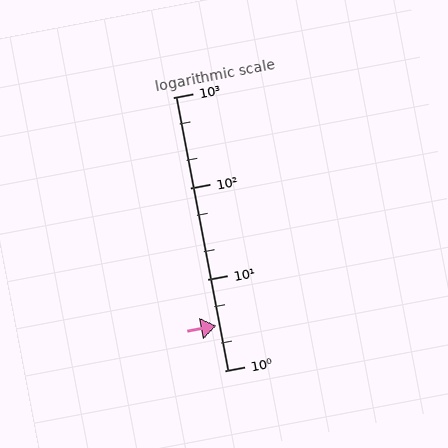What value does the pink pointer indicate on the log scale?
The pointer indicates approximately 3.1.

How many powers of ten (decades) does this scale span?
The scale spans 3 decades, from 1 to 1000.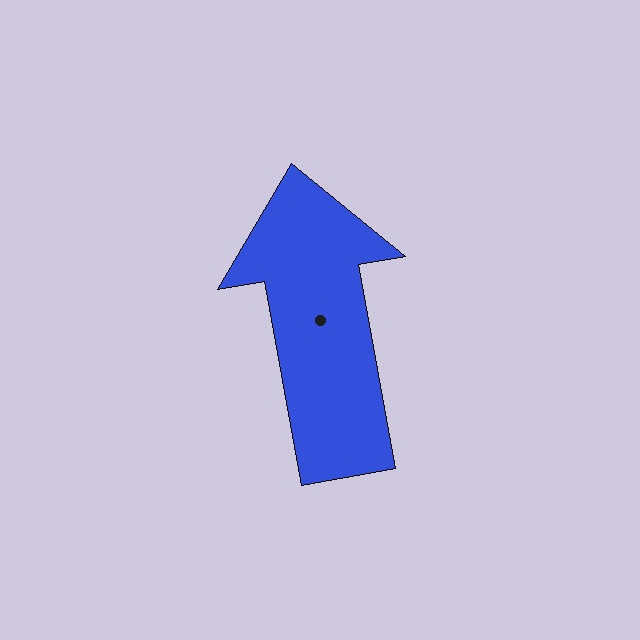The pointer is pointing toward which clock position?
Roughly 12 o'clock.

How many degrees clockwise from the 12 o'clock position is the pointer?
Approximately 350 degrees.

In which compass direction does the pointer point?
North.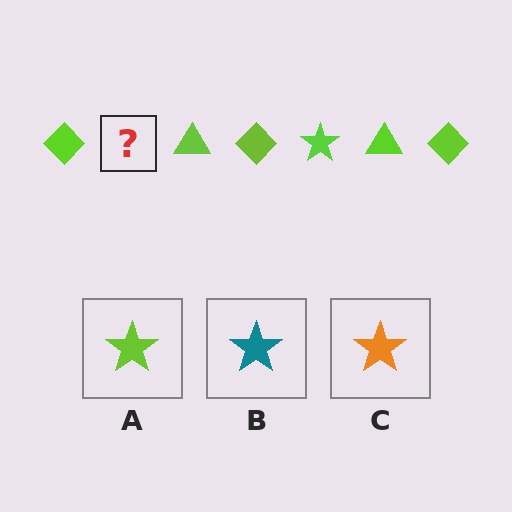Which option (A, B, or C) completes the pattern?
A.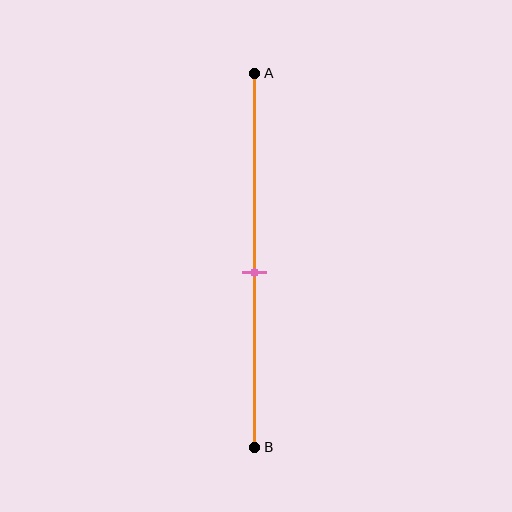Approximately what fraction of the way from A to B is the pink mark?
The pink mark is approximately 55% of the way from A to B.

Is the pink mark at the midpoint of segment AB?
No, the mark is at about 55% from A, not at the 50% midpoint.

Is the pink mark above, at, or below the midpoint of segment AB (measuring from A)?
The pink mark is below the midpoint of segment AB.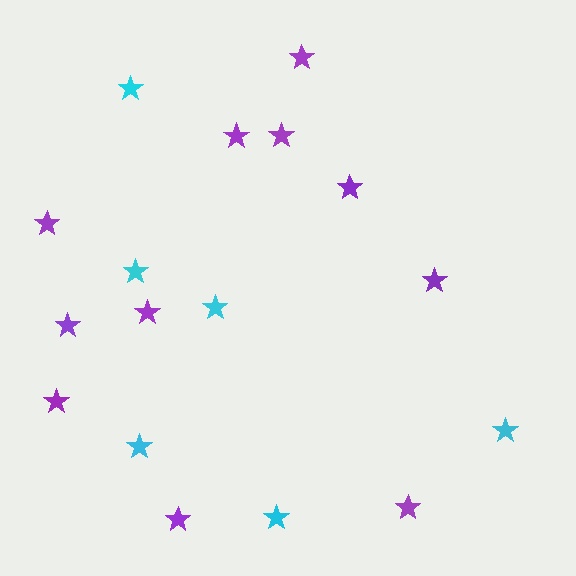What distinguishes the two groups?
There are 2 groups: one group of purple stars (11) and one group of cyan stars (6).